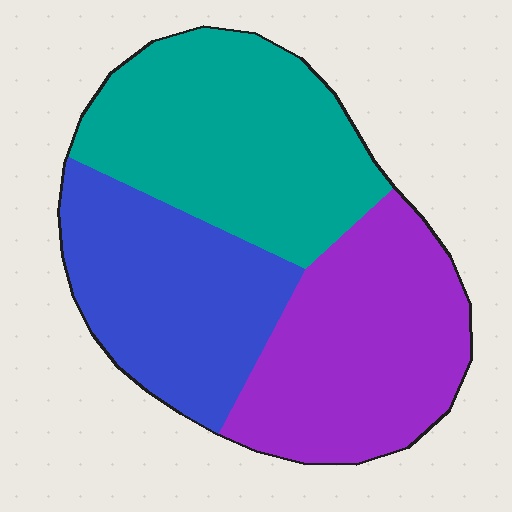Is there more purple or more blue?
Purple.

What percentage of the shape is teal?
Teal takes up about three eighths (3/8) of the shape.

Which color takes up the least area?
Blue, at roughly 30%.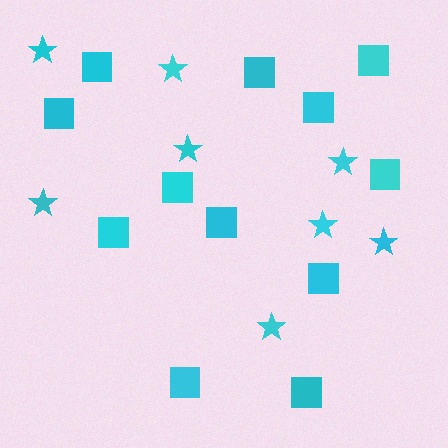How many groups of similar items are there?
There are 2 groups: one group of squares (12) and one group of stars (8).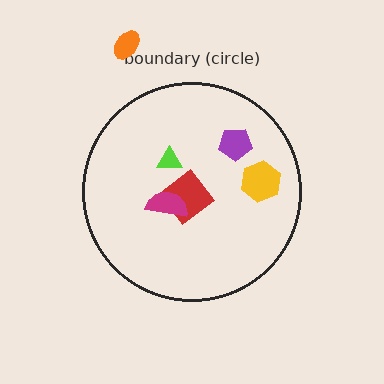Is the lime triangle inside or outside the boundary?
Inside.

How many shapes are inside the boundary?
5 inside, 1 outside.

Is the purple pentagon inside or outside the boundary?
Inside.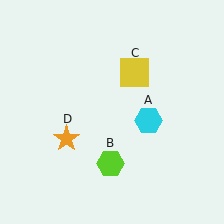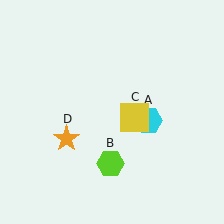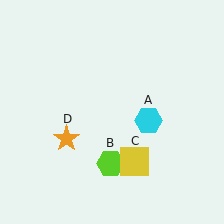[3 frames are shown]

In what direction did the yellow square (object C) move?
The yellow square (object C) moved down.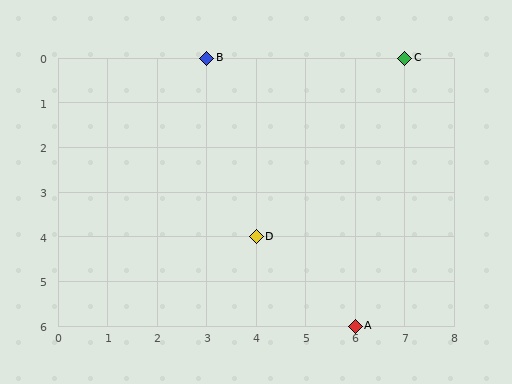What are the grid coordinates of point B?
Point B is at grid coordinates (3, 0).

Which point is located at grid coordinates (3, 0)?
Point B is at (3, 0).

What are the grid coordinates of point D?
Point D is at grid coordinates (4, 4).